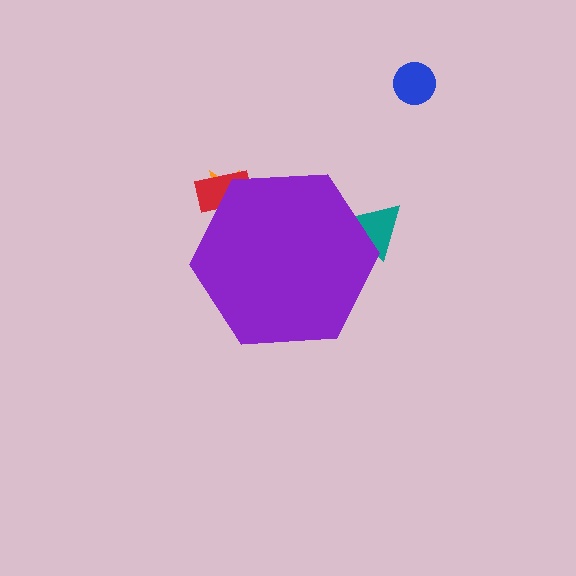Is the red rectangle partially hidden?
Yes, the red rectangle is partially hidden behind the purple hexagon.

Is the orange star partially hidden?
Yes, the orange star is partially hidden behind the purple hexagon.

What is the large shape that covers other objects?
A purple hexagon.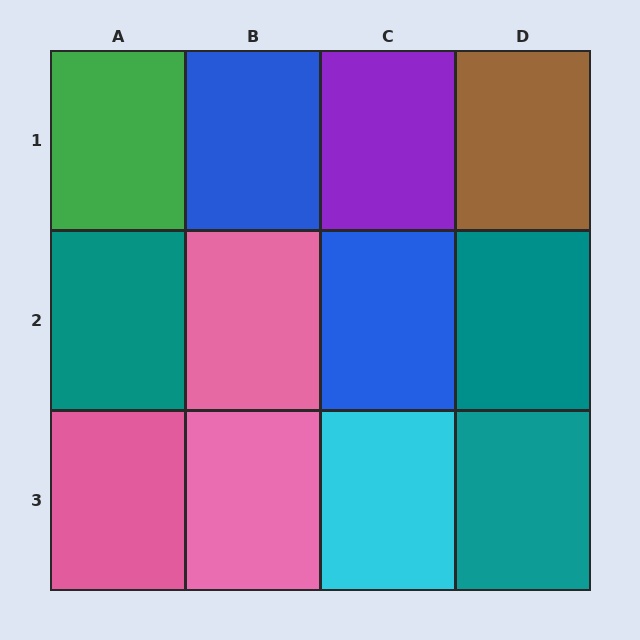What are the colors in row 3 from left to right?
Pink, pink, cyan, teal.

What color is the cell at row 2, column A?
Teal.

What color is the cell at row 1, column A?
Green.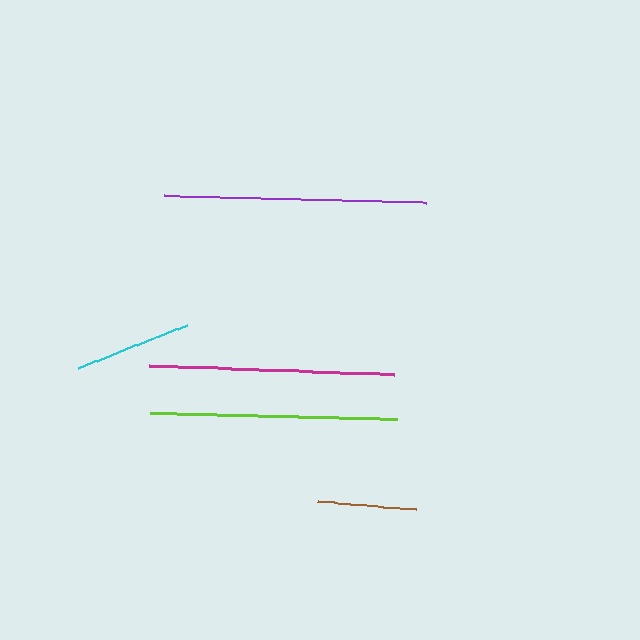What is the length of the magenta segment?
The magenta segment is approximately 245 pixels long.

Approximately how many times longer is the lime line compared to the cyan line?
The lime line is approximately 2.1 times the length of the cyan line.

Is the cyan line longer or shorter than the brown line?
The cyan line is longer than the brown line.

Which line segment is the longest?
The purple line is the longest at approximately 262 pixels.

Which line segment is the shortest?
The brown line is the shortest at approximately 99 pixels.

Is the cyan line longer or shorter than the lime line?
The lime line is longer than the cyan line.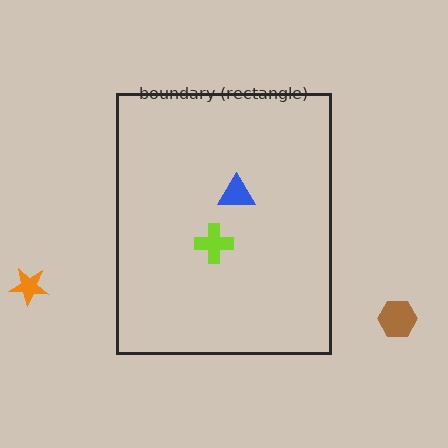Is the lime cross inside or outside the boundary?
Inside.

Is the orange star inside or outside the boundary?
Outside.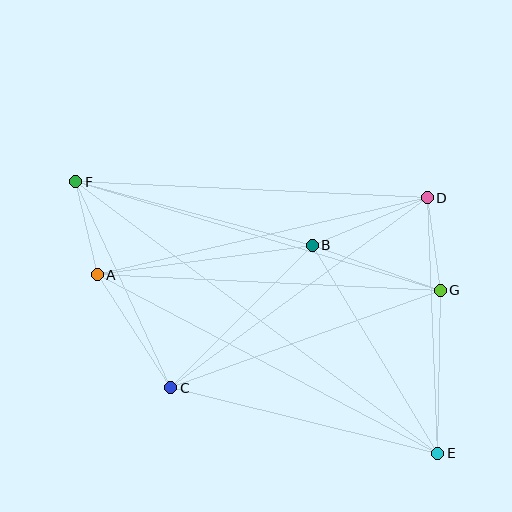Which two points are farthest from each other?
Points E and F are farthest from each other.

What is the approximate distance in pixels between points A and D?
The distance between A and D is approximately 339 pixels.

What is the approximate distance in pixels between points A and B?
The distance between A and B is approximately 217 pixels.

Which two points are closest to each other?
Points D and G are closest to each other.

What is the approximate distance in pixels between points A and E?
The distance between A and E is approximately 384 pixels.